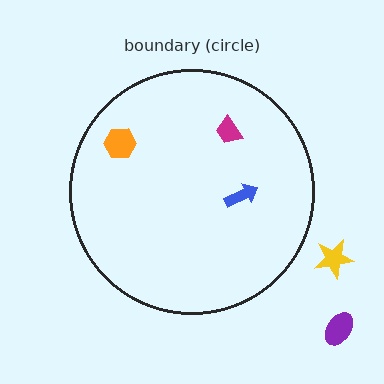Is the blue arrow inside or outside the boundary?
Inside.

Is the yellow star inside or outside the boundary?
Outside.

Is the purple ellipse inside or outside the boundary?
Outside.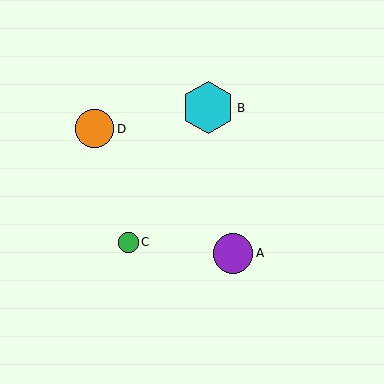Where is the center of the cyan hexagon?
The center of the cyan hexagon is at (208, 108).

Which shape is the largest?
The cyan hexagon (labeled B) is the largest.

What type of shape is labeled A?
Shape A is a purple circle.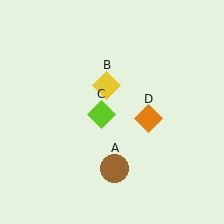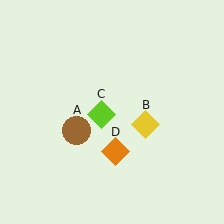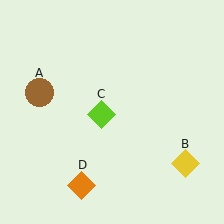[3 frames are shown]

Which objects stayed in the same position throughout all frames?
Lime diamond (object C) remained stationary.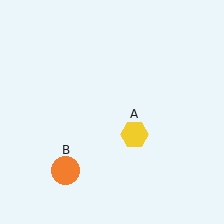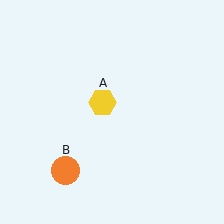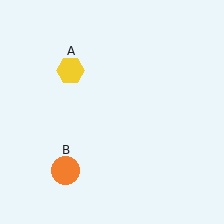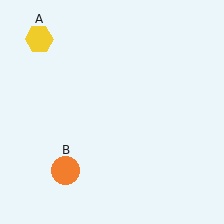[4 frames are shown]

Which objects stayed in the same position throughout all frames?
Orange circle (object B) remained stationary.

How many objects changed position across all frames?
1 object changed position: yellow hexagon (object A).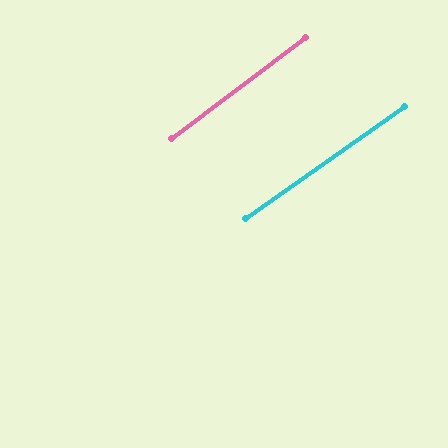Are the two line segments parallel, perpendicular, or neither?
Parallel — their directions differ by only 1.8°.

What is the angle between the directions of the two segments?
Approximately 2 degrees.